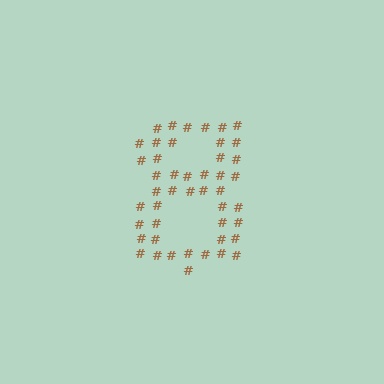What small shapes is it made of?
It is made of small hash symbols.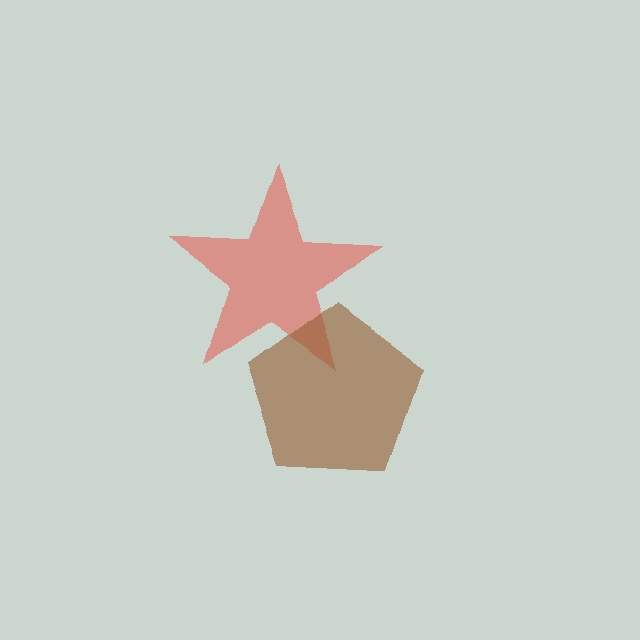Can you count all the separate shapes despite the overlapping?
Yes, there are 2 separate shapes.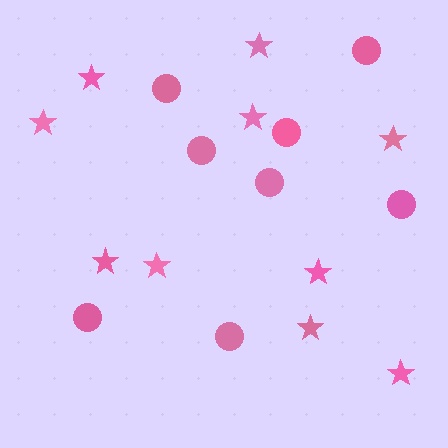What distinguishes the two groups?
There are 2 groups: one group of stars (10) and one group of circles (8).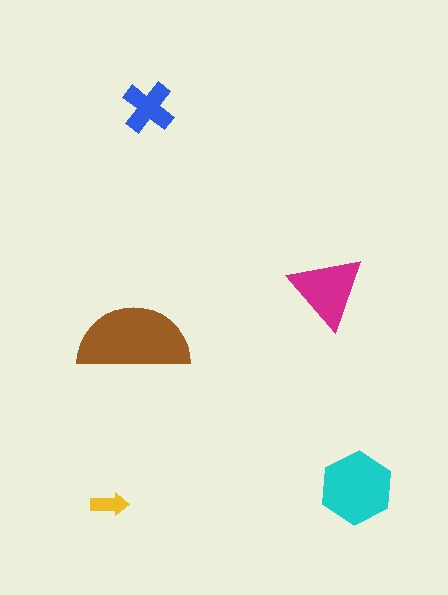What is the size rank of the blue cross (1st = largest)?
4th.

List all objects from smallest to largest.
The yellow arrow, the blue cross, the magenta triangle, the cyan hexagon, the brown semicircle.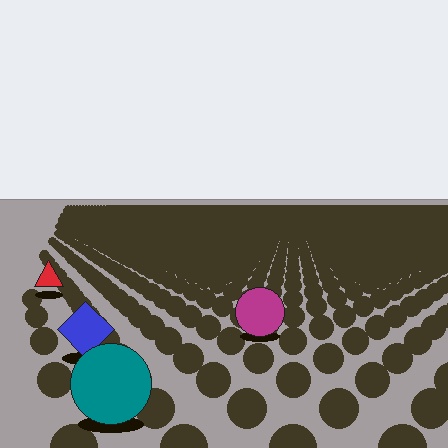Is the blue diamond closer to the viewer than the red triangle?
Yes. The blue diamond is closer — you can tell from the texture gradient: the ground texture is coarser near it.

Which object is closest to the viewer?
The teal circle is closest. The texture marks near it are larger and more spread out.